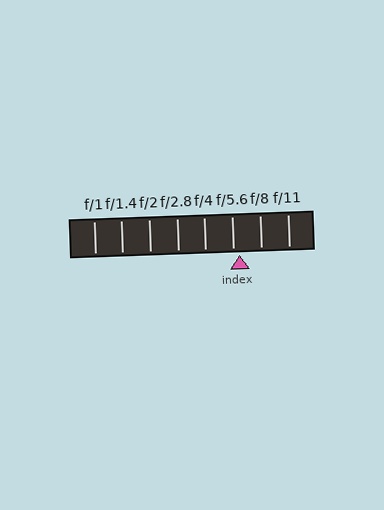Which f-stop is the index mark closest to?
The index mark is closest to f/5.6.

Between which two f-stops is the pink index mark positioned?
The index mark is between f/5.6 and f/8.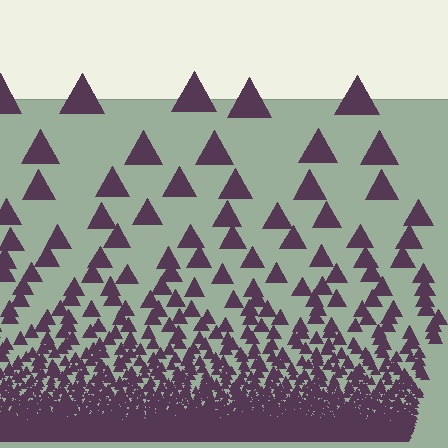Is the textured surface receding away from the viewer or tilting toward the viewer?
The surface appears to tilt toward the viewer. Texture elements get larger and sparser toward the top.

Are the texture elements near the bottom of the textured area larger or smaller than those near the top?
Smaller. The gradient is inverted — elements near the bottom are smaller and denser.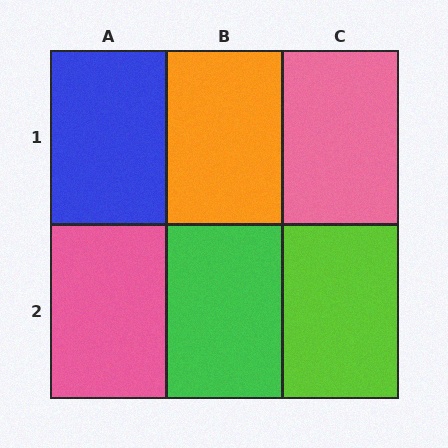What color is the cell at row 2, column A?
Pink.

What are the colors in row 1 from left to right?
Blue, orange, pink.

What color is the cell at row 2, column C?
Lime.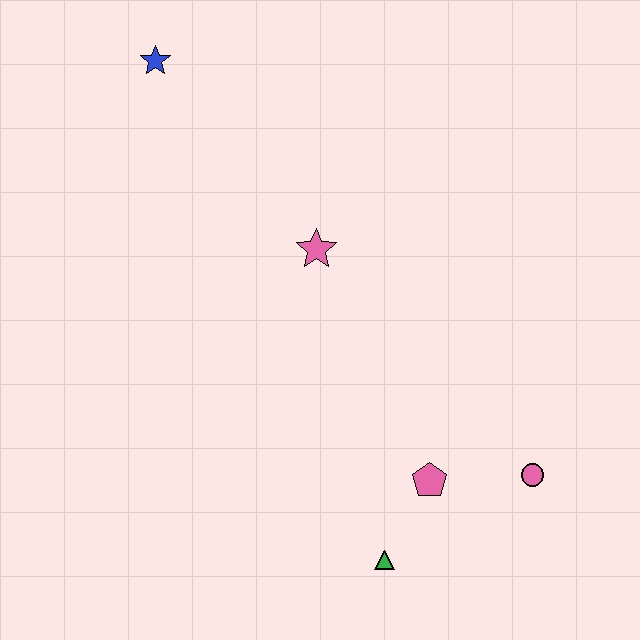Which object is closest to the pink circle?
The pink pentagon is closest to the pink circle.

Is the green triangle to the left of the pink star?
No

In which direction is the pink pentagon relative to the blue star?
The pink pentagon is below the blue star.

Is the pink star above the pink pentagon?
Yes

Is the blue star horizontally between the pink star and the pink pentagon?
No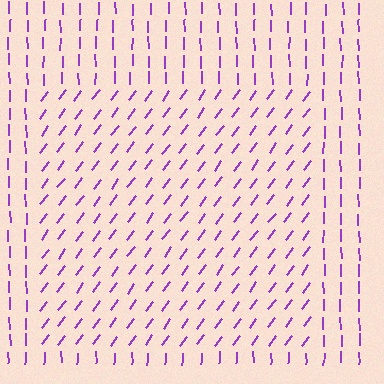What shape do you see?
I see a rectangle.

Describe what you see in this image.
The image is filled with small purple line segments. A rectangle region in the image has lines oriented differently from the surrounding lines, creating a visible texture boundary.